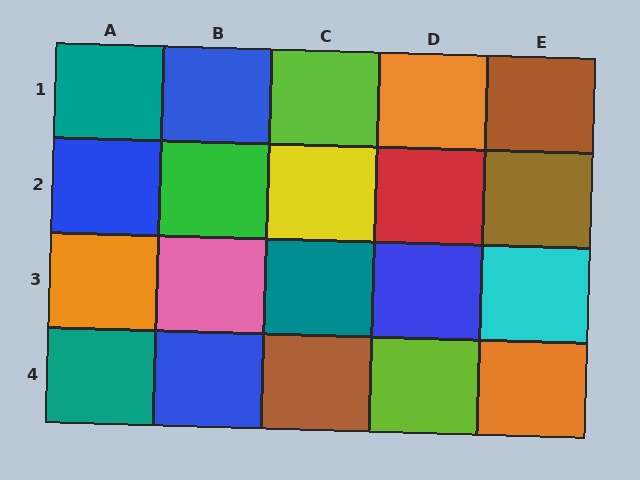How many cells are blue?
4 cells are blue.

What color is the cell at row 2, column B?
Green.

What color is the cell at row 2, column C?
Yellow.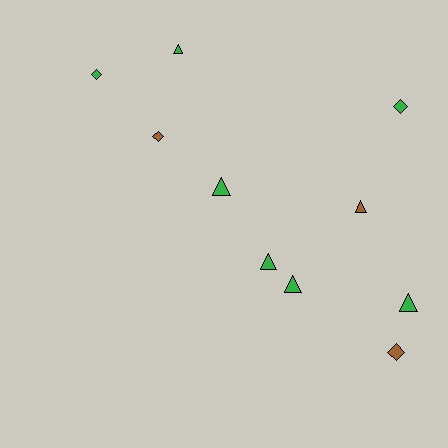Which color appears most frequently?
Green, with 7 objects.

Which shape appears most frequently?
Triangle, with 6 objects.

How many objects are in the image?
There are 10 objects.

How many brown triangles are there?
There is 1 brown triangle.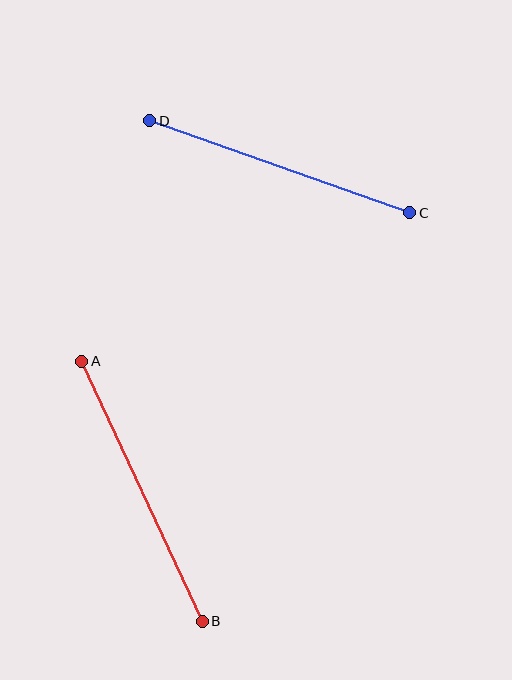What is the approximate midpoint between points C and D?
The midpoint is at approximately (280, 167) pixels.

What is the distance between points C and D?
The distance is approximately 276 pixels.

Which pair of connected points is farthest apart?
Points A and B are farthest apart.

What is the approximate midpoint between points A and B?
The midpoint is at approximately (142, 491) pixels.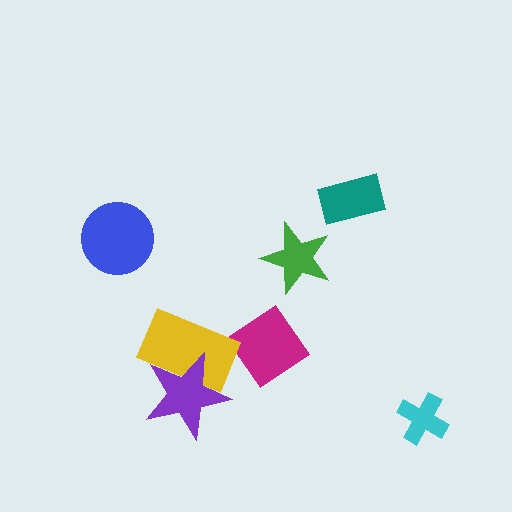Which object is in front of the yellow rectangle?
The purple star is in front of the yellow rectangle.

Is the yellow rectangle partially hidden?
Yes, it is partially covered by another shape.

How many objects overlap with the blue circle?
0 objects overlap with the blue circle.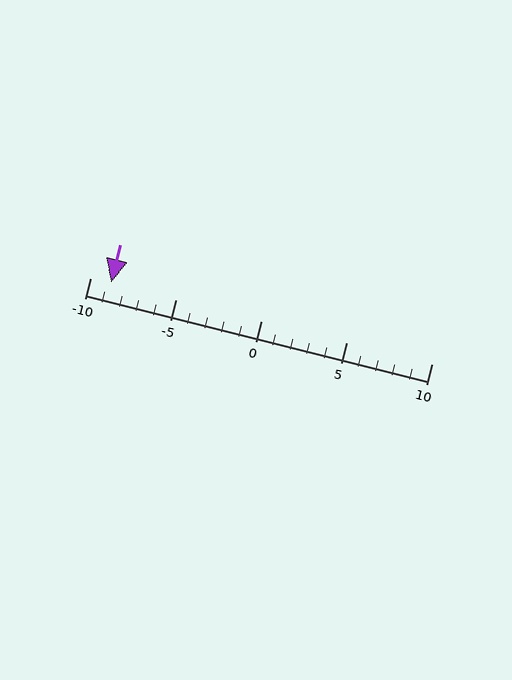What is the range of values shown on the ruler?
The ruler shows values from -10 to 10.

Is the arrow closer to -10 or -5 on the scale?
The arrow is closer to -10.